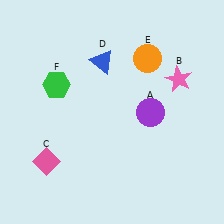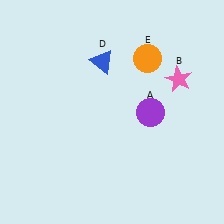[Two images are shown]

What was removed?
The pink diamond (C), the green hexagon (F) were removed in Image 2.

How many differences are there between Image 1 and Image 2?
There are 2 differences between the two images.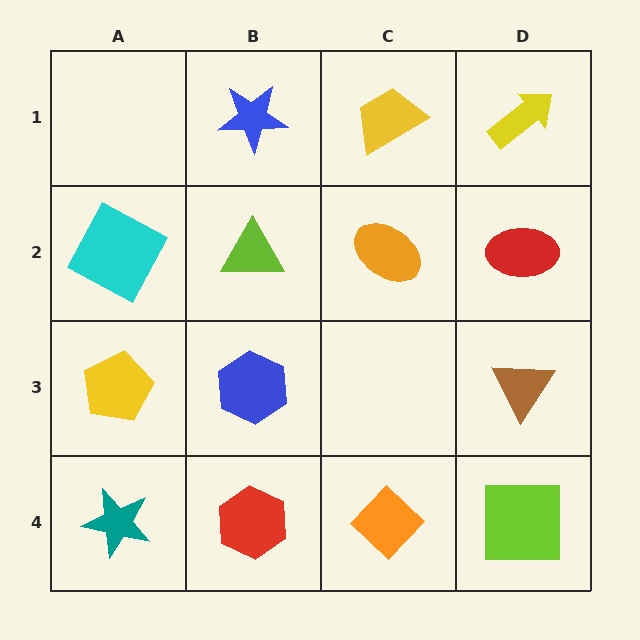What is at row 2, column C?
An orange ellipse.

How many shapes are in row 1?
3 shapes.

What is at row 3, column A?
A yellow pentagon.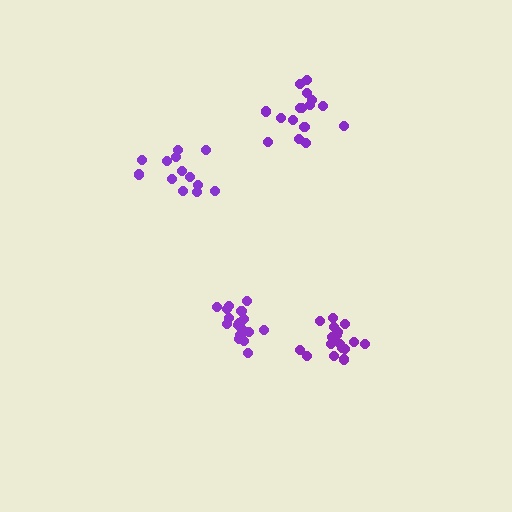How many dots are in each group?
Group 1: 17 dots, Group 2: 16 dots, Group 3: 18 dots, Group 4: 13 dots (64 total).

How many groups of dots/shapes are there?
There are 4 groups.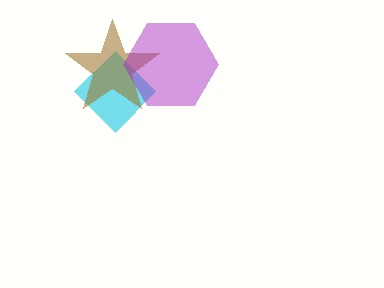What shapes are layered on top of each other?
The layered shapes are: a cyan diamond, a brown star, a purple hexagon.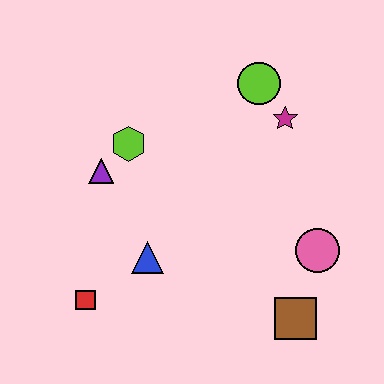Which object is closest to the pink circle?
The brown square is closest to the pink circle.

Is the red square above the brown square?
Yes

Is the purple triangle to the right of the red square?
Yes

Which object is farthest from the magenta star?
The red square is farthest from the magenta star.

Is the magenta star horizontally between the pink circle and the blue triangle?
Yes